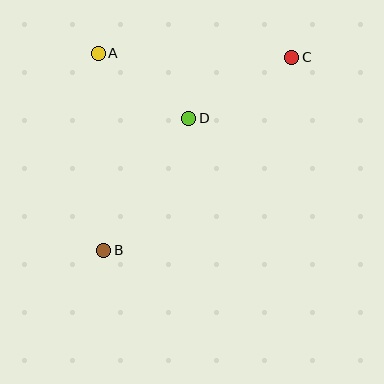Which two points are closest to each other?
Points A and D are closest to each other.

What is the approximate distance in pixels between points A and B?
The distance between A and B is approximately 197 pixels.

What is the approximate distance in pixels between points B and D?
The distance between B and D is approximately 157 pixels.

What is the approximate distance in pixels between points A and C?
The distance between A and C is approximately 194 pixels.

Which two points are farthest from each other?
Points B and C are farthest from each other.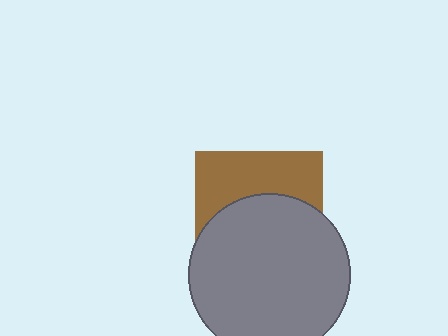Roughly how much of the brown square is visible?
A small part of it is visible (roughly 41%).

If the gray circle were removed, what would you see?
You would see the complete brown square.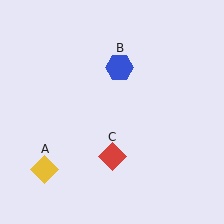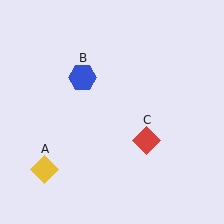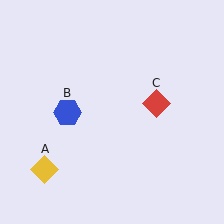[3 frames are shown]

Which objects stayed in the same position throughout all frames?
Yellow diamond (object A) remained stationary.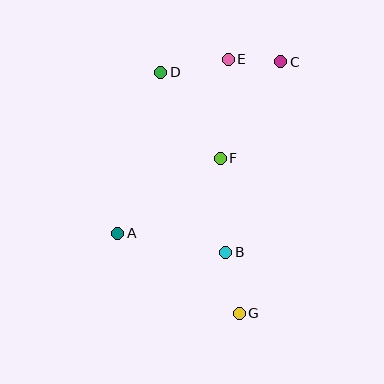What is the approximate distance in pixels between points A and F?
The distance between A and F is approximately 127 pixels.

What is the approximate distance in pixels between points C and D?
The distance between C and D is approximately 120 pixels.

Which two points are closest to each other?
Points C and E are closest to each other.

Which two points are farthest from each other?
Points C and G are farthest from each other.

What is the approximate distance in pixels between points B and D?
The distance between B and D is approximately 191 pixels.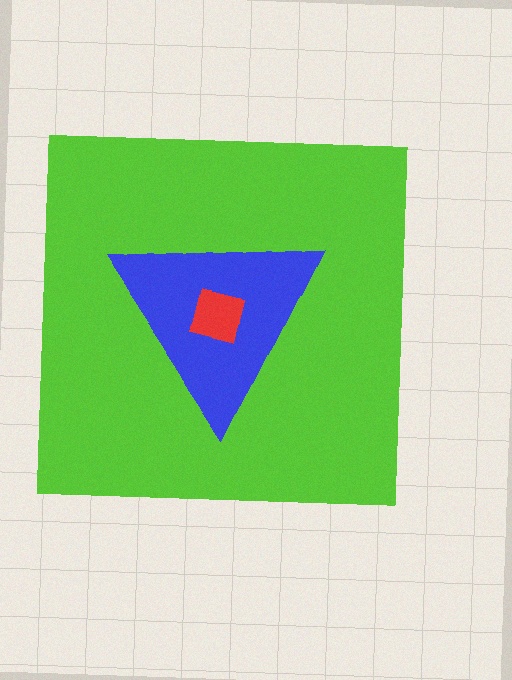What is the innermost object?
The red square.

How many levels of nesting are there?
3.